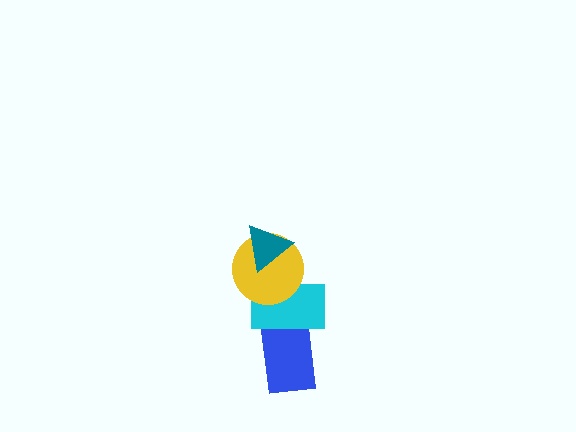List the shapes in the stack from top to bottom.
From top to bottom: the teal triangle, the yellow circle, the cyan rectangle, the blue rectangle.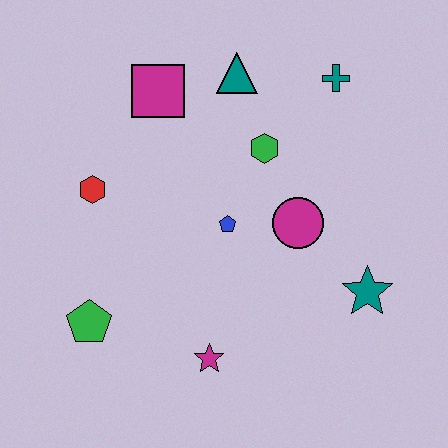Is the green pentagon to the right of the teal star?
No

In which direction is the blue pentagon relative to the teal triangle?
The blue pentagon is below the teal triangle.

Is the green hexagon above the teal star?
Yes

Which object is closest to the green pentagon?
The magenta star is closest to the green pentagon.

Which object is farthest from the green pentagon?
The teal cross is farthest from the green pentagon.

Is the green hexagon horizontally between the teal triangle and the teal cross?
Yes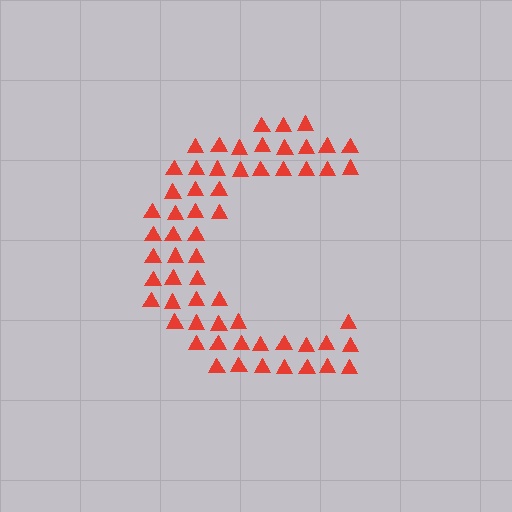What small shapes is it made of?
It is made of small triangles.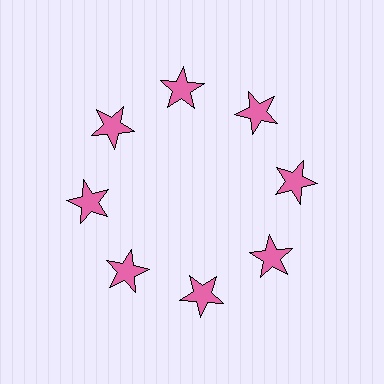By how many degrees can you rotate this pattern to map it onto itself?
The pattern maps onto itself every 45 degrees of rotation.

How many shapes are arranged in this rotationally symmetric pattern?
There are 8 shapes, arranged in 8 groups of 1.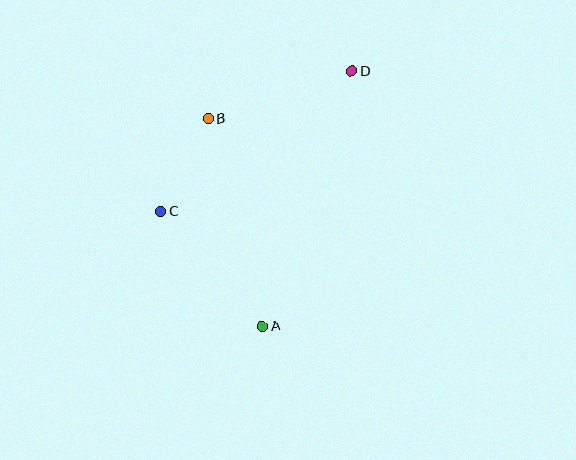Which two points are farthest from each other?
Points A and D are farthest from each other.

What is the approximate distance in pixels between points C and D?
The distance between C and D is approximately 237 pixels.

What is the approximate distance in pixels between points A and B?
The distance between A and B is approximately 214 pixels.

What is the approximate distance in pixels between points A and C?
The distance between A and C is approximately 153 pixels.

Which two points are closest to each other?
Points B and C are closest to each other.